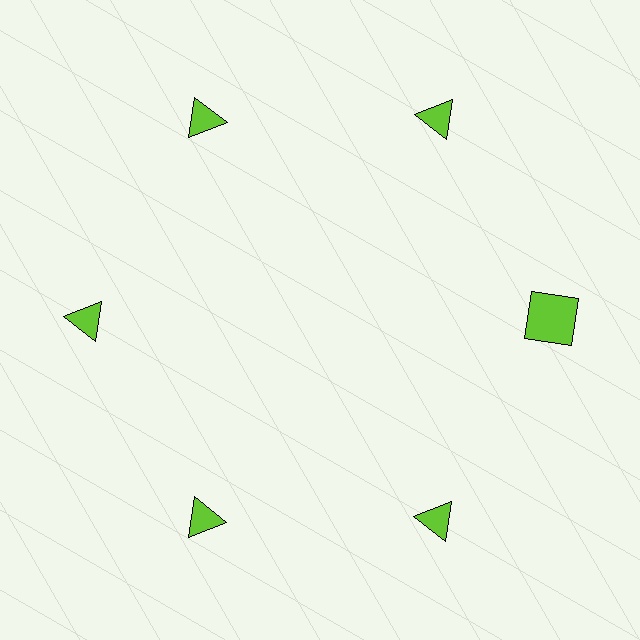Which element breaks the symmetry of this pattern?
The lime square at roughly the 3 o'clock position breaks the symmetry. All other shapes are lime triangles.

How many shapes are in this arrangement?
There are 6 shapes arranged in a ring pattern.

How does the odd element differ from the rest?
It has a different shape: square instead of triangle.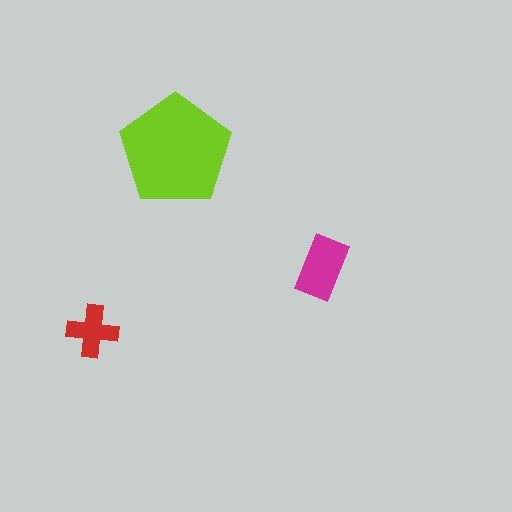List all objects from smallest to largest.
The red cross, the magenta rectangle, the lime pentagon.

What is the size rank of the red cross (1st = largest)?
3rd.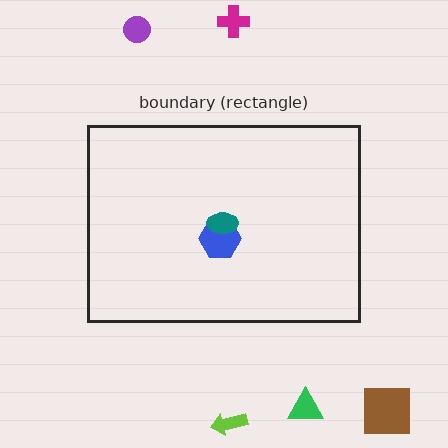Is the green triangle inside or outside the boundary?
Outside.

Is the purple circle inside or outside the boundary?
Outside.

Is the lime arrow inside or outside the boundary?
Outside.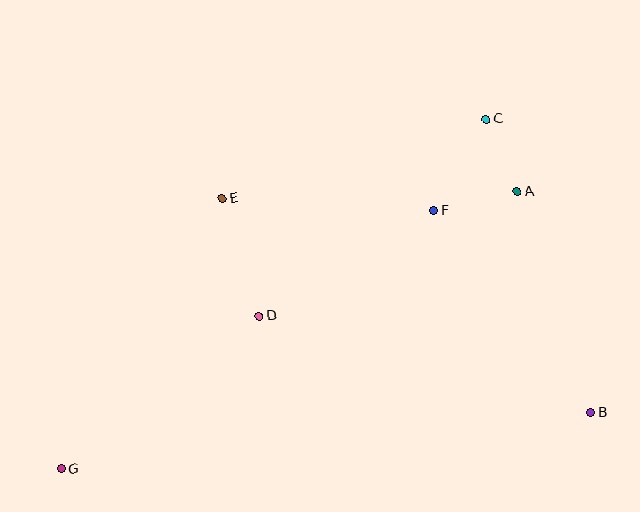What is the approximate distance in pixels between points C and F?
The distance between C and F is approximately 105 pixels.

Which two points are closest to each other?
Points A and C are closest to each other.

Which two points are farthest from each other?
Points C and G are farthest from each other.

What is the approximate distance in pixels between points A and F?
The distance between A and F is approximately 85 pixels.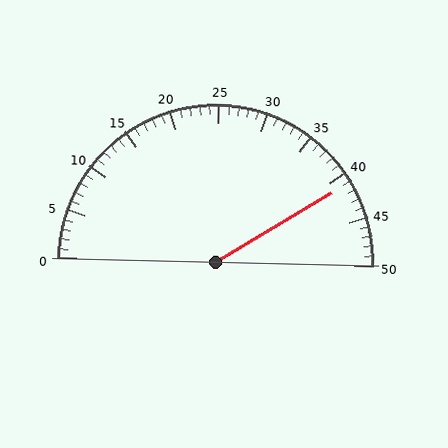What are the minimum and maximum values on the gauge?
The gauge ranges from 0 to 50.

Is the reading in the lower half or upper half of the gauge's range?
The reading is in the upper half of the range (0 to 50).